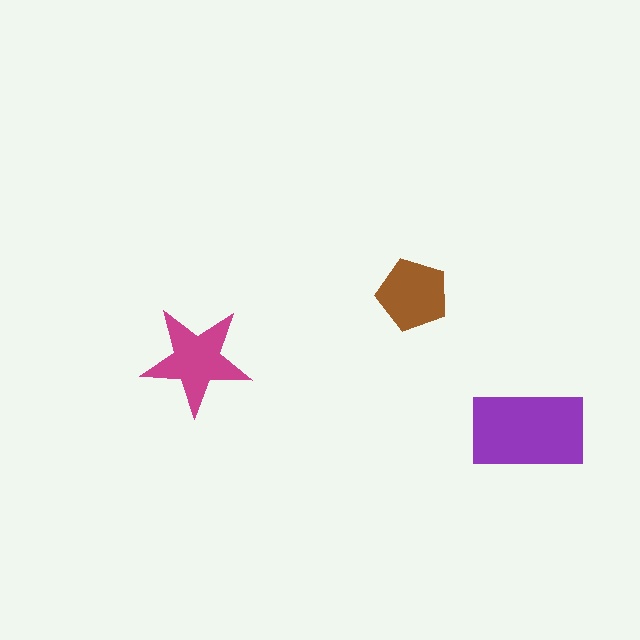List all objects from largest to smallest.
The purple rectangle, the magenta star, the brown pentagon.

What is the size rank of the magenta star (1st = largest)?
2nd.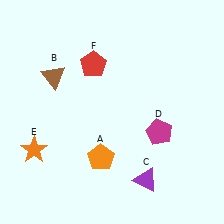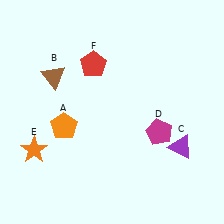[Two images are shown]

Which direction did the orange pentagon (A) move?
The orange pentagon (A) moved left.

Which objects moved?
The objects that moved are: the orange pentagon (A), the purple triangle (C).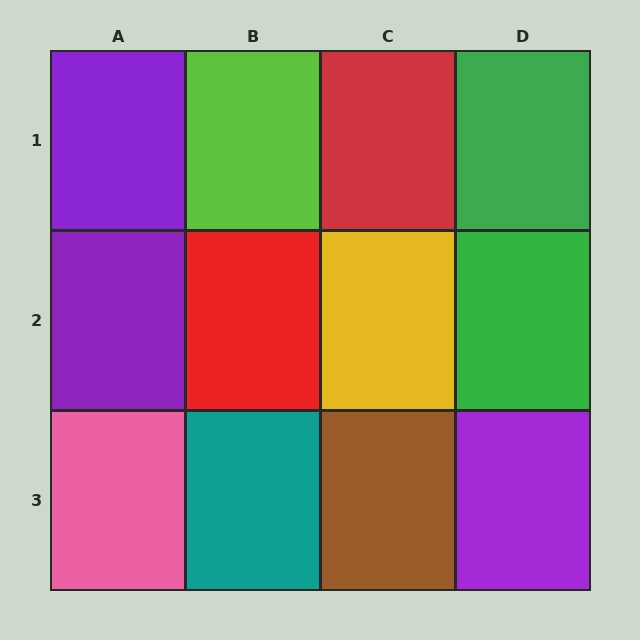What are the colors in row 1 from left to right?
Purple, lime, red, green.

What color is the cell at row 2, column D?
Green.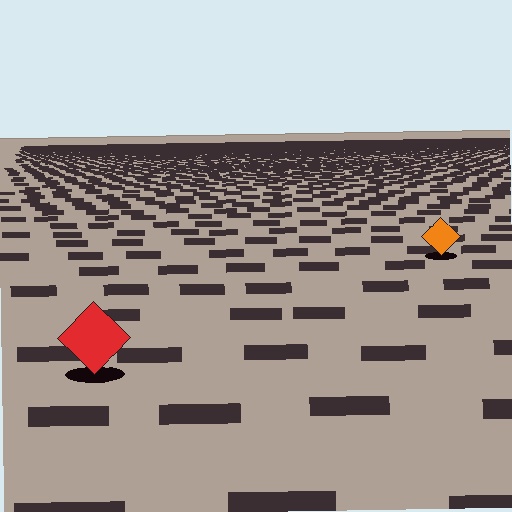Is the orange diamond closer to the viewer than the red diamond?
No. The red diamond is closer — you can tell from the texture gradient: the ground texture is coarser near it.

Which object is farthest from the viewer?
The orange diamond is farthest from the viewer. It appears smaller and the ground texture around it is denser.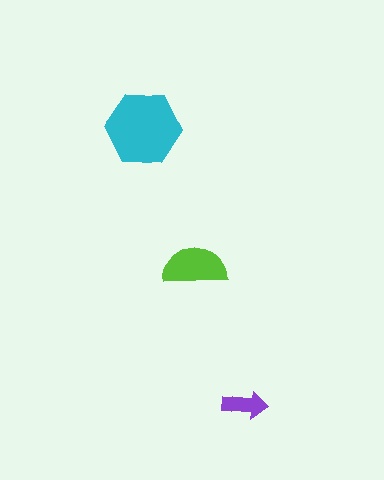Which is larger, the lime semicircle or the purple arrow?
The lime semicircle.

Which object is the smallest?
The purple arrow.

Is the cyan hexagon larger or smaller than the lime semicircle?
Larger.